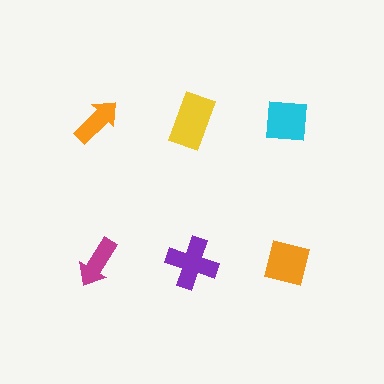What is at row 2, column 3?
An orange square.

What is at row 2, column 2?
A purple cross.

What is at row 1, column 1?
An orange arrow.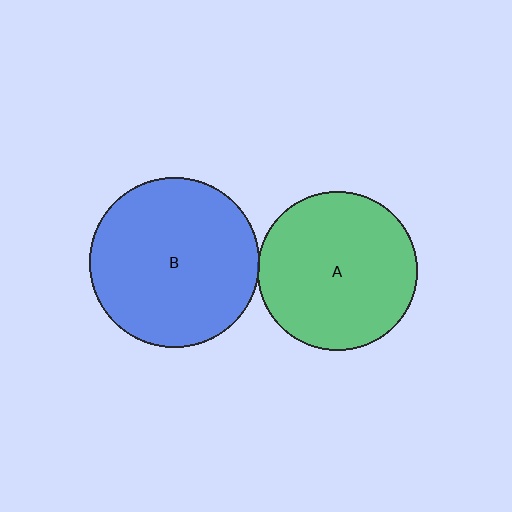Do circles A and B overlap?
Yes.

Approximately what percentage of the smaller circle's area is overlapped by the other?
Approximately 5%.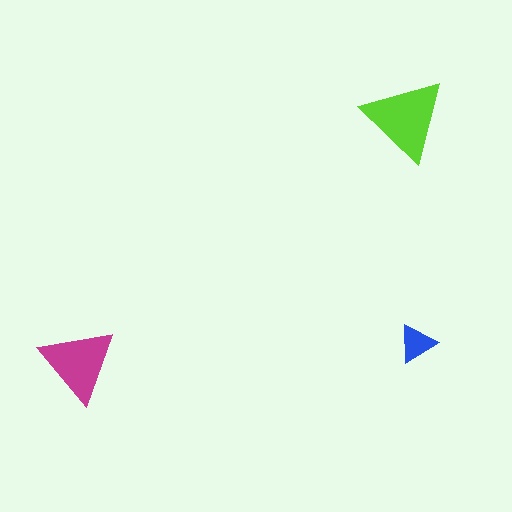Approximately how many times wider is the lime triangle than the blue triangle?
About 2 times wider.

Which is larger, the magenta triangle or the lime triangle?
The lime one.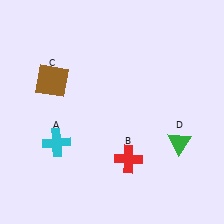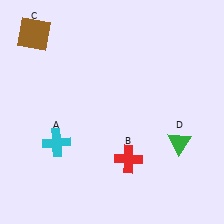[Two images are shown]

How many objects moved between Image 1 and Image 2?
1 object moved between the two images.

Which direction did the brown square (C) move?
The brown square (C) moved up.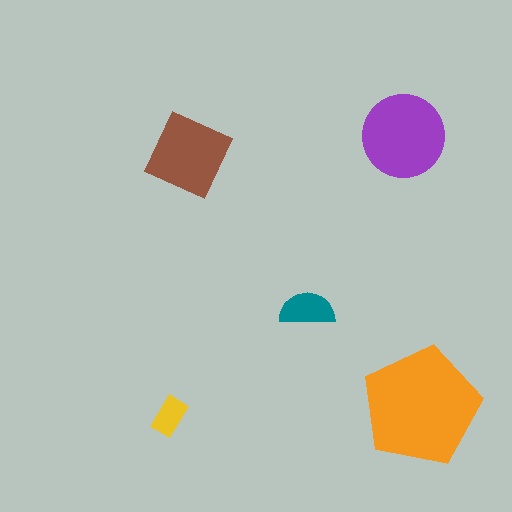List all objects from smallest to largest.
The yellow rectangle, the teal semicircle, the brown square, the purple circle, the orange pentagon.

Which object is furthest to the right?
The orange pentagon is rightmost.